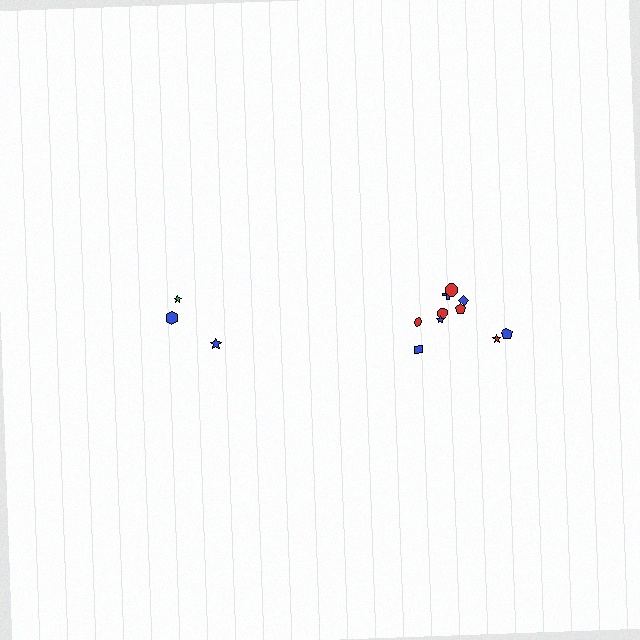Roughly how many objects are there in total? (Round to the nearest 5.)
Roughly 15 objects in total.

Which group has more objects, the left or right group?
The right group.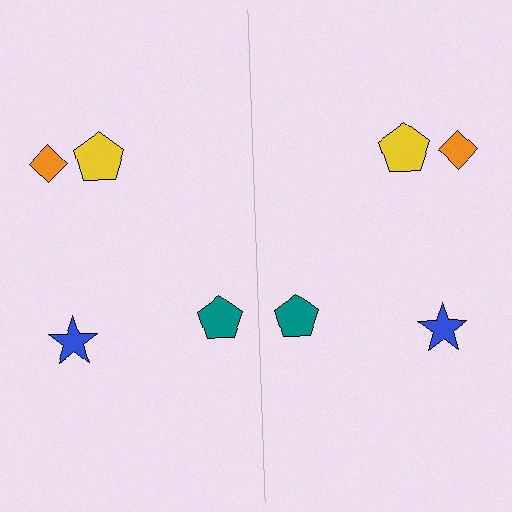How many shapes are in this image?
There are 8 shapes in this image.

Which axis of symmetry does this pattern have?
The pattern has a vertical axis of symmetry running through the center of the image.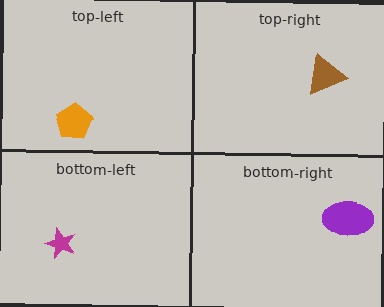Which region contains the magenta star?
The bottom-left region.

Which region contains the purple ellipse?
The bottom-right region.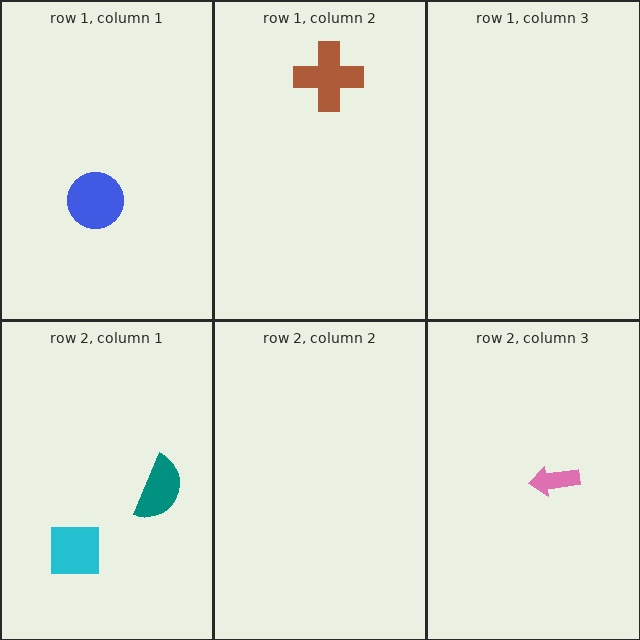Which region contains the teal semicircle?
The row 2, column 1 region.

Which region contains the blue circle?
The row 1, column 1 region.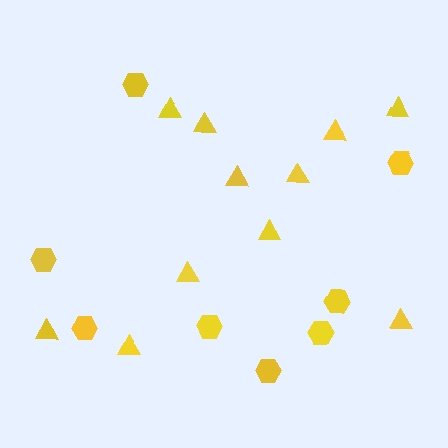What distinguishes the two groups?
There are 2 groups: one group of triangles (11) and one group of hexagons (8).